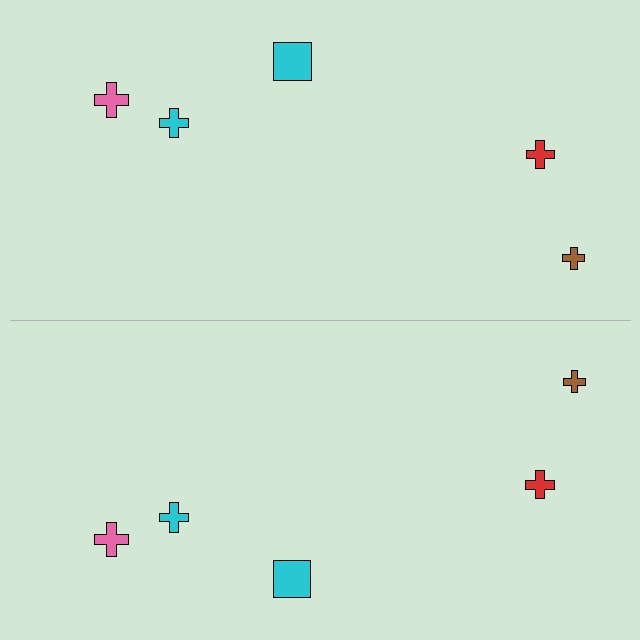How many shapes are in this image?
There are 10 shapes in this image.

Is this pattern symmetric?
Yes, this pattern has bilateral (reflection) symmetry.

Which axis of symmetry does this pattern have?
The pattern has a horizontal axis of symmetry running through the center of the image.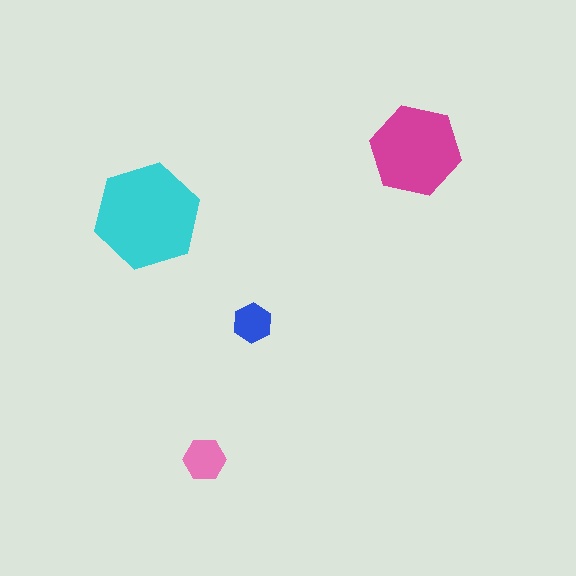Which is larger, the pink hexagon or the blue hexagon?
The pink one.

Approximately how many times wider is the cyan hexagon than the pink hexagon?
About 2.5 times wider.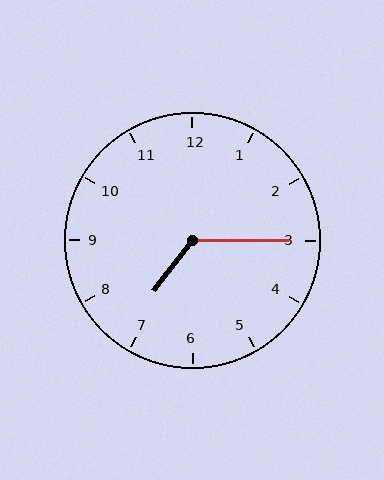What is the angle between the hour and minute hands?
Approximately 128 degrees.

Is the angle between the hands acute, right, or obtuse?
It is obtuse.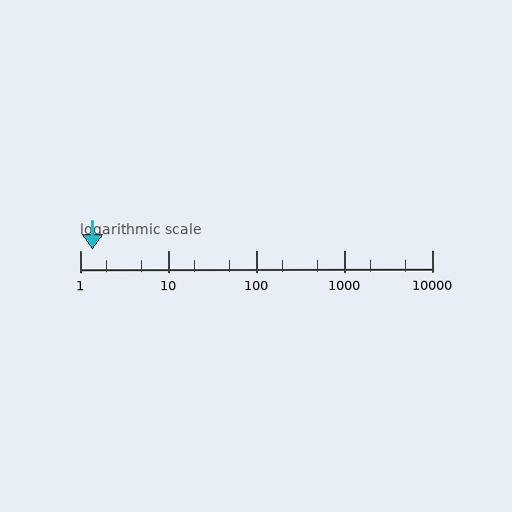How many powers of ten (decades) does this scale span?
The scale spans 4 decades, from 1 to 10000.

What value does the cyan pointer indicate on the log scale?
The pointer indicates approximately 1.4.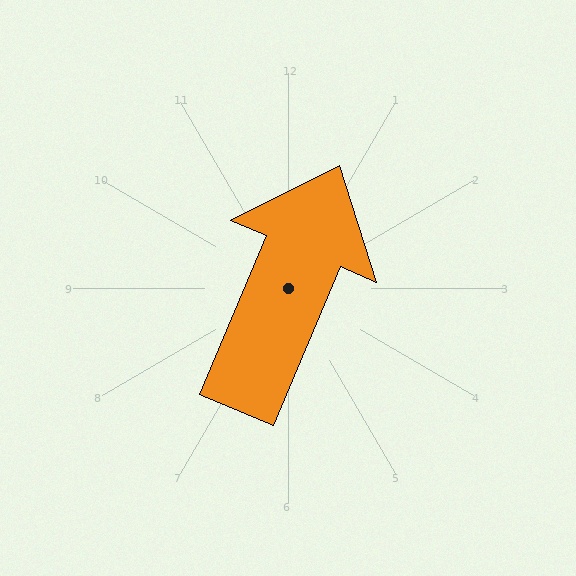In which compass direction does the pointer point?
Northeast.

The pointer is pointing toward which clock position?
Roughly 1 o'clock.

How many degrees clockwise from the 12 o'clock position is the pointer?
Approximately 23 degrees.